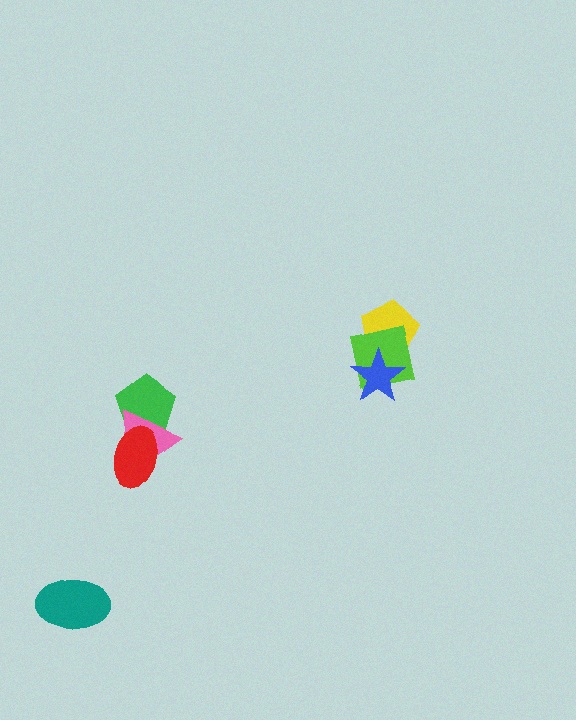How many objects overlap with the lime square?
2 objects overlap with the lime square.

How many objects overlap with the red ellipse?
2 objects overlap with the red ellipse.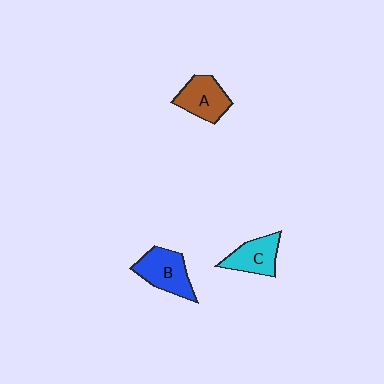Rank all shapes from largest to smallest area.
From largest to smallest: B (blue), A (brown), C (cyan).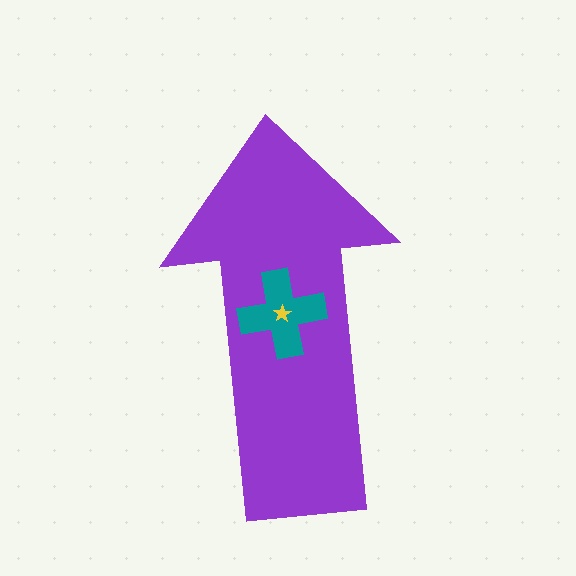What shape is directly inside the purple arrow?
The teal cross.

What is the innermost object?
The yellow star.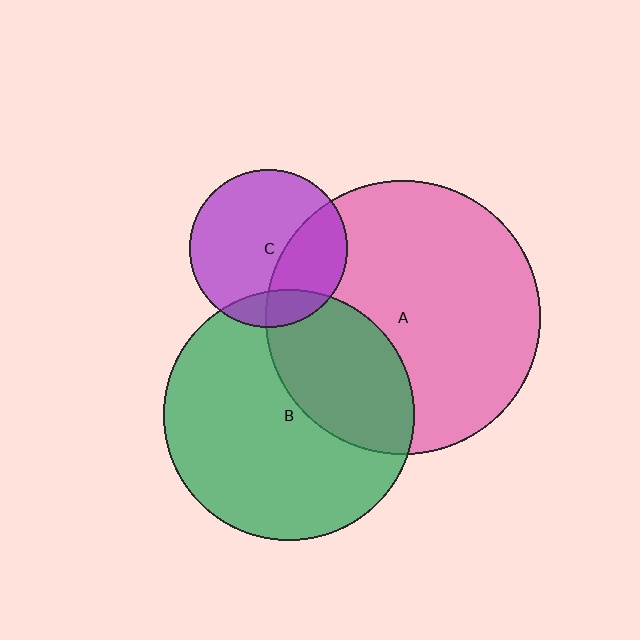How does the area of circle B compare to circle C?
Approximately 2.5 times.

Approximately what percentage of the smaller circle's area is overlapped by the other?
Approximately 15%.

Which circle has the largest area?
Circle A (pink).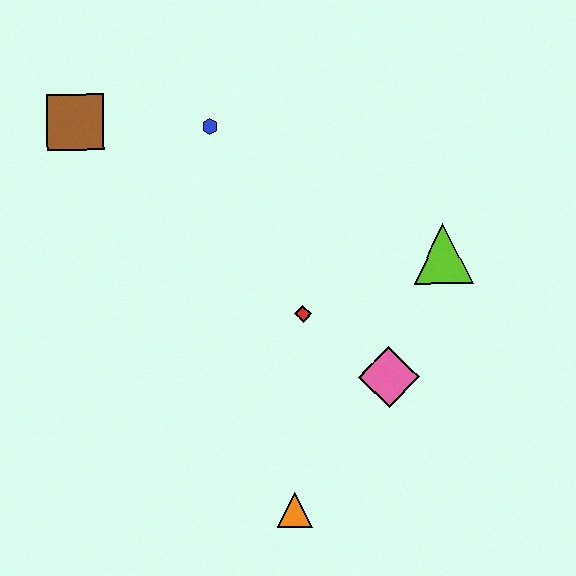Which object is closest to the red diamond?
The pink diamond is closest to the red diamond.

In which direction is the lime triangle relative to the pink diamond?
The lime triangle is above the pink diamond.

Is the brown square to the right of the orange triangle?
No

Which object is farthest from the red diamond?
The brown square is farthest from the red diamond.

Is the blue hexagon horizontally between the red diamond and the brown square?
Yes